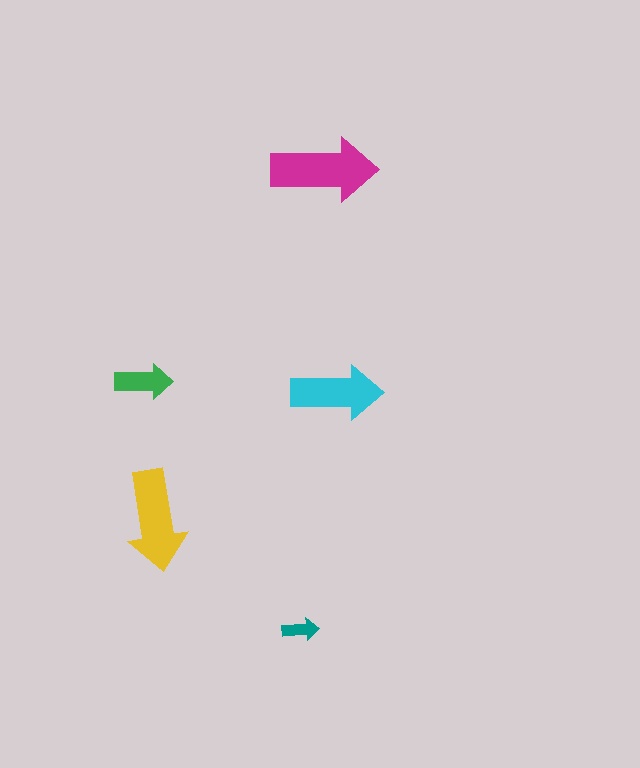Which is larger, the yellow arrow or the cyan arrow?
The yellow one.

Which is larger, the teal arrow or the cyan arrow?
The cyan one.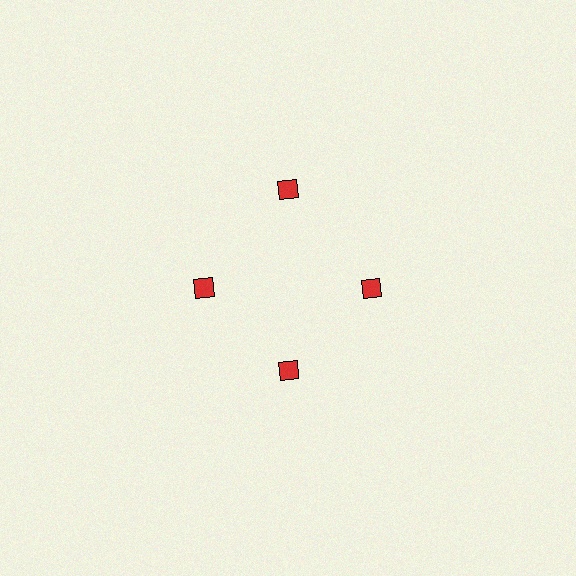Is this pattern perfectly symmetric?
No. The 4 red diamonds are arranged in a ring, but one element near the 12 o'clock position is pushed outward from the center, breaking the 4-fold rotational symmetry.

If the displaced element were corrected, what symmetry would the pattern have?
It would have 4-fold rotational symmetry — the pattern would map onto itself every 90 degrees.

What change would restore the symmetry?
The symmetry would be restored by moving it inward, back onto the ring so that all 4 diamonds sit at equal angles and equal distance from the center.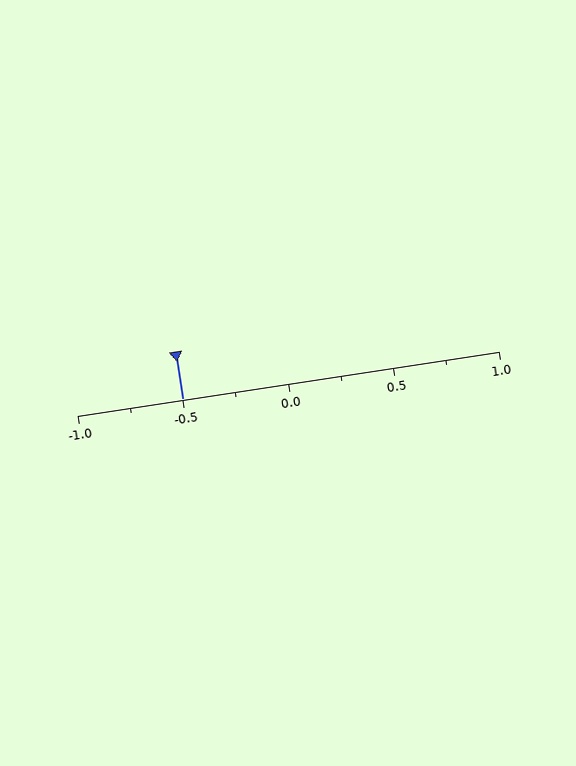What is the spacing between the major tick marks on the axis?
The major ticks are spaced 0.5 apart.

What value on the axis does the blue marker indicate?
The marker indicates approximately -0.5.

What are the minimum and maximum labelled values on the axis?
The axis runs from -1.0 to 1.0.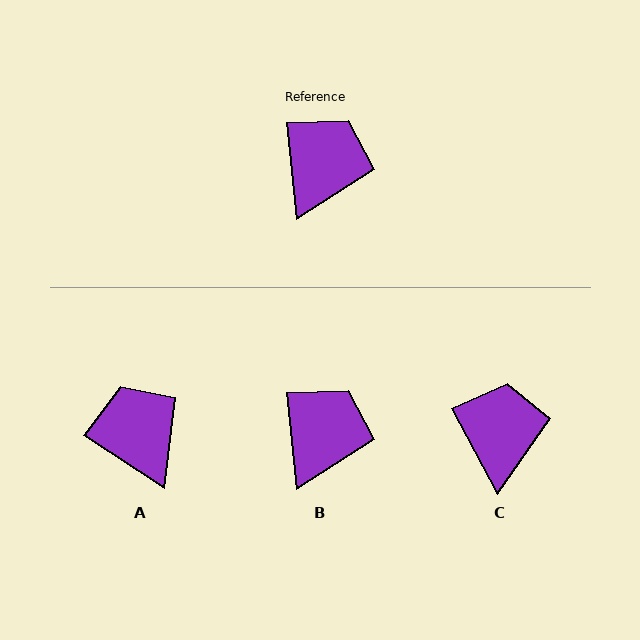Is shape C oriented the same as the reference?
No, it is off by about 23 degrees.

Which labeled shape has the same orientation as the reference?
B.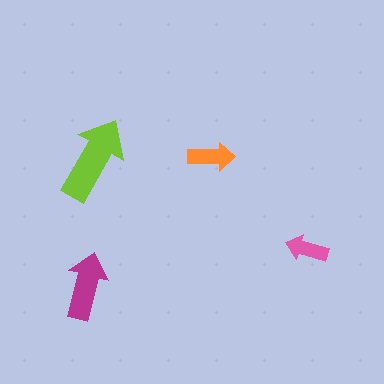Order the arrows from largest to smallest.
the lime one, the magenta one, the orange one, the pink one.